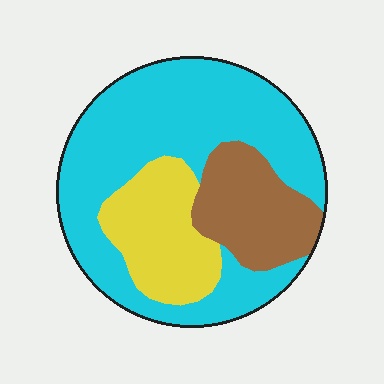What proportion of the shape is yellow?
Yellow covers 21% of the shape.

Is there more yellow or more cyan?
Cyan.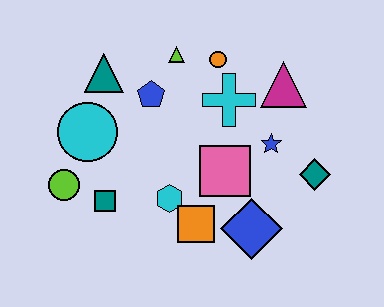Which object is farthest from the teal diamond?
The lime circle is farthest from the teal diamond.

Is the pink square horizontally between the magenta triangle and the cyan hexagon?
Yes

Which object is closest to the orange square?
The cyan hexagon is closest to the orange square.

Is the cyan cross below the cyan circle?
No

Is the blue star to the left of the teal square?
No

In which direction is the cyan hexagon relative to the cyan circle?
The cyan hexagon is to the right of the cyan circle.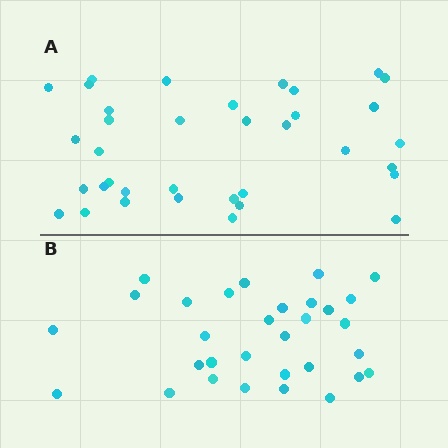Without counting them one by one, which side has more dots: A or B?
Region A (the top region) has more dots.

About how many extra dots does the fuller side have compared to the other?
Region A has about 5 more dots than region B.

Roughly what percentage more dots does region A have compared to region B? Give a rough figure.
About 15% more.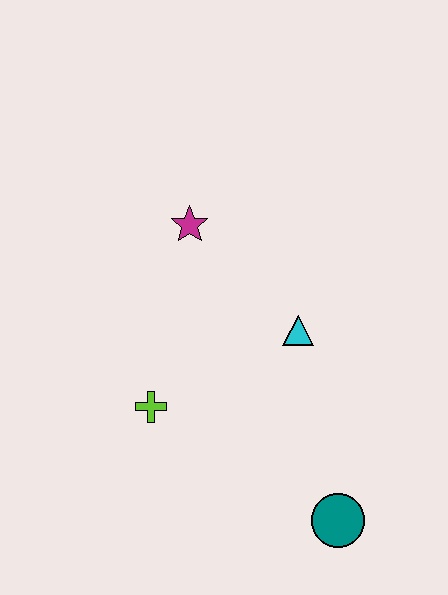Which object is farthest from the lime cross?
The teal circle is farthest from the lime cross.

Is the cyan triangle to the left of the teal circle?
Yes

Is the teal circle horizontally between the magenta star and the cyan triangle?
No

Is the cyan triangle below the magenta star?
Yes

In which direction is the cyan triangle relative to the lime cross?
The cyan triangle is to the right of the lime cross.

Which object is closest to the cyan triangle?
The magenta star is closest to the cyan triangle.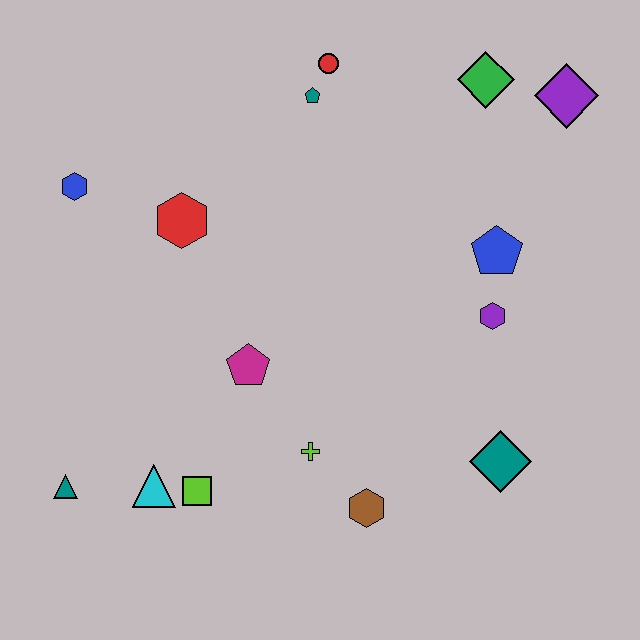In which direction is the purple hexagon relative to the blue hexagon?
The purple hexagon is to the right of the blue hexagon.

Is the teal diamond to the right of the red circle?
Yes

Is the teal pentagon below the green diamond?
Yes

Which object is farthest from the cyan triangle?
The purple diamond is farthest from the cyan triangle.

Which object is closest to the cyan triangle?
The lime square is closest to the cyan triangle.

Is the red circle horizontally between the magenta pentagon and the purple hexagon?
Yes